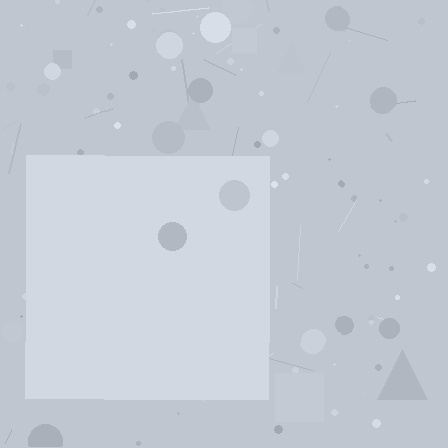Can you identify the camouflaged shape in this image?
The camouflaged shape is a square.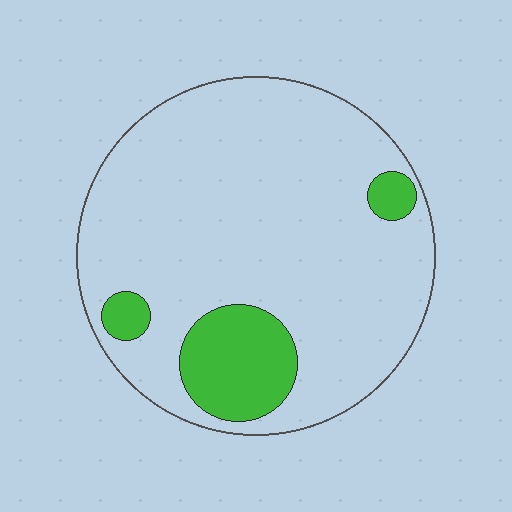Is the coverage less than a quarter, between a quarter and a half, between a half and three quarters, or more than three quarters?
Less than a quarter.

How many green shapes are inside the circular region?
3.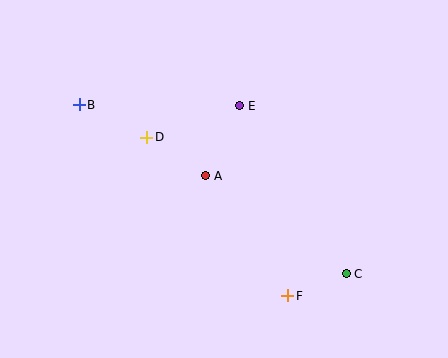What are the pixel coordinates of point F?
Point F is at (288, 296).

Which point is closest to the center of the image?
Point A at (206, 176) is closest to the center.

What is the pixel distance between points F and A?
The distance between F and A is 146 pixels.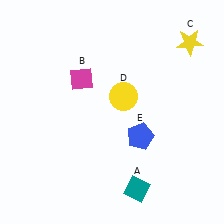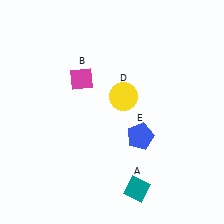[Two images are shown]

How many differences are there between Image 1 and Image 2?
There is 1 difference between the two images.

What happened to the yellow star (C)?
The yellow star (C) was removed in Image 2. It was in the top-right area of Image 1.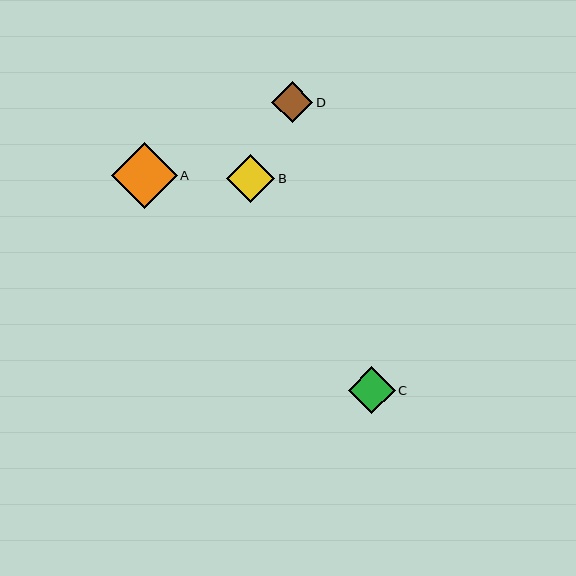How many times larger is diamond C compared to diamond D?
Diamond C is approximately 1.2 times the size of diamond D.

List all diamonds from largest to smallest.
From largest to smallest: A, B, C, D.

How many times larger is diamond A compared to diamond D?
Diamond A is approximately 1.6 times the size of diamond D.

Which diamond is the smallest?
Diamond D is the smallest with a size of approximately 41 pixels.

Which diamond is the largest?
Diamond A is the largest with a size of approximately 66 pixels.